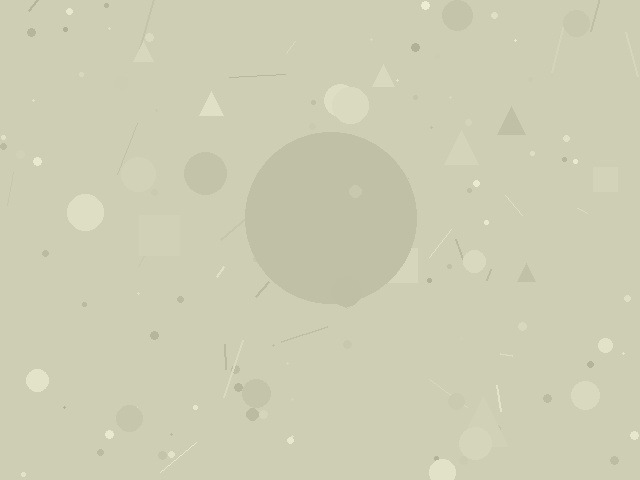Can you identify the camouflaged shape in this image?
The camouflaged shape is a circle.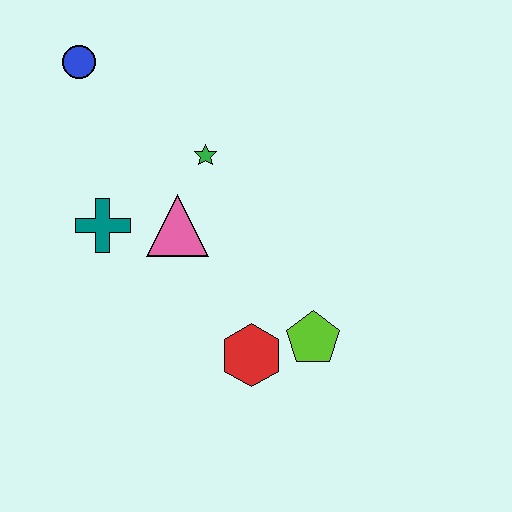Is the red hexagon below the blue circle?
Yes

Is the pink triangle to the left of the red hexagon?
Yes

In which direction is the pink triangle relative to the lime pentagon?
The pink triangle is to the left of the lime pentagon.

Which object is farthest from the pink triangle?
The blue circle is farthest from the pink triangle.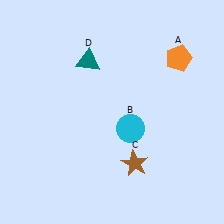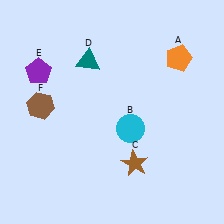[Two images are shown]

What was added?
A purple pentagon (E), a brown hexagon (F) were added in Image 2.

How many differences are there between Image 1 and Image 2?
There are 2 differences between the two images.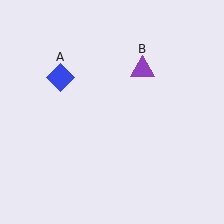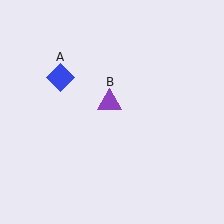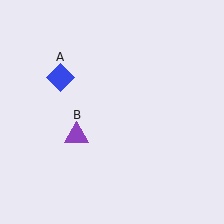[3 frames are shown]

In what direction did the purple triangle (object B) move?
The purple triangle (object B) moved down and to the left.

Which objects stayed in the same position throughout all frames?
Blue diamond (object A) remained stationary.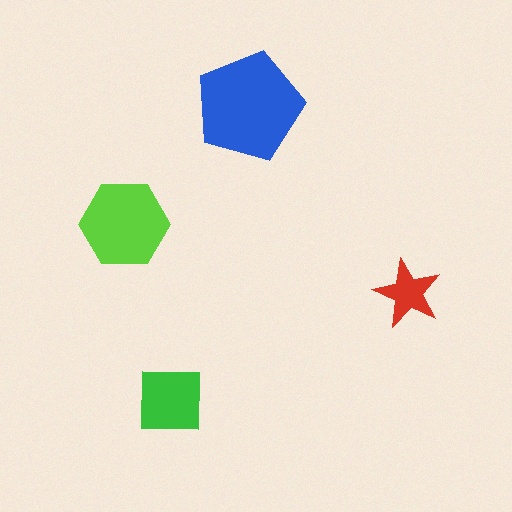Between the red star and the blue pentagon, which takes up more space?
The blue pentagon.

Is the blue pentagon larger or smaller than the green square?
Larger.